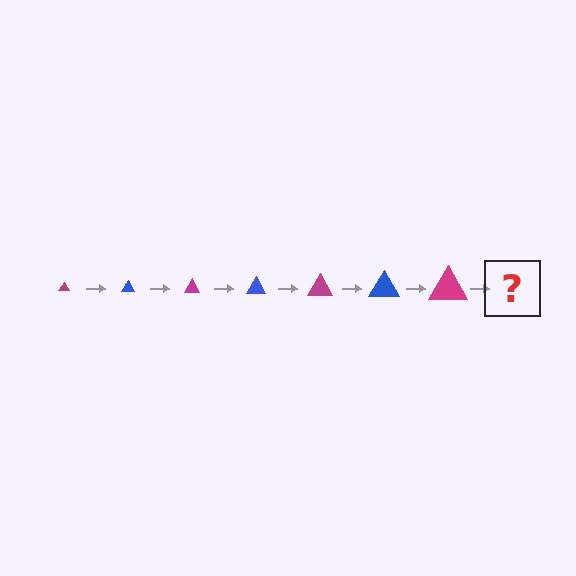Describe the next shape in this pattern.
It should be a blue triangle, larger than the previous one.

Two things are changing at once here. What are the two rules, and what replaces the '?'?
The two rules are that the triangle grows larger each step and the color cycles through magenta and blue. The '?' should be a blue triangle, larger than the previous one.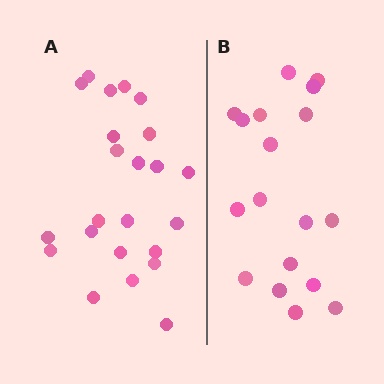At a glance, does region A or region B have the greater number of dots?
Region A (the left region) has more dots.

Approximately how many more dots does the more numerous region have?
Region A has about 5 more dots than region B.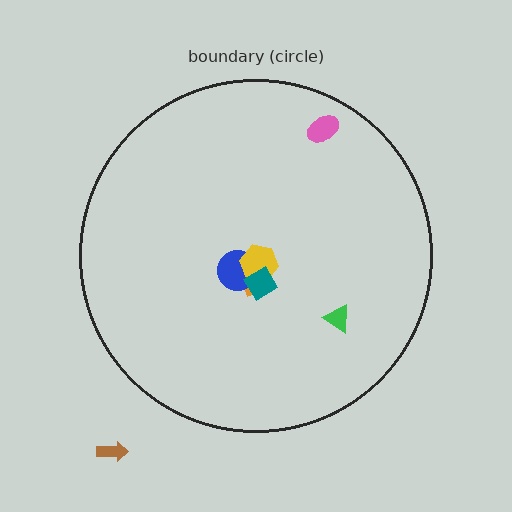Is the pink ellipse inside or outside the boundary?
Inside.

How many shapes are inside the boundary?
6 inside, 1 outside.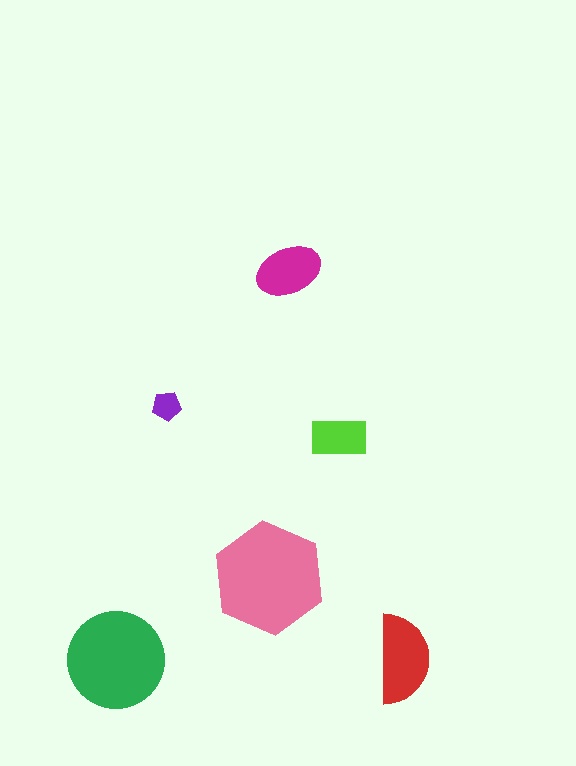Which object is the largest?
The pink hexagon.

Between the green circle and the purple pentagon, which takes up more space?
The green circle.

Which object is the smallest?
The purple pentagon.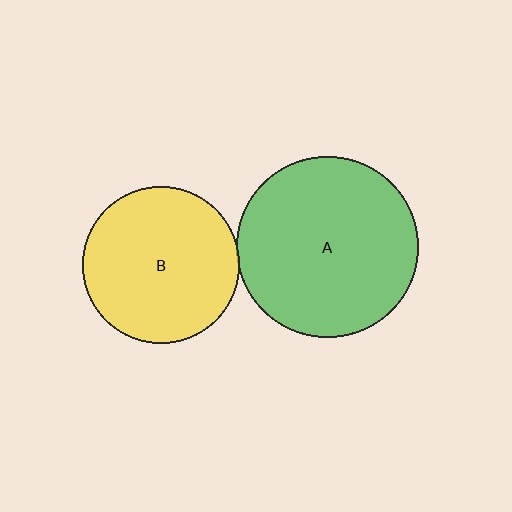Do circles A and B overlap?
Yes.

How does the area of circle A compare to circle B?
Approximately 1.3 times.